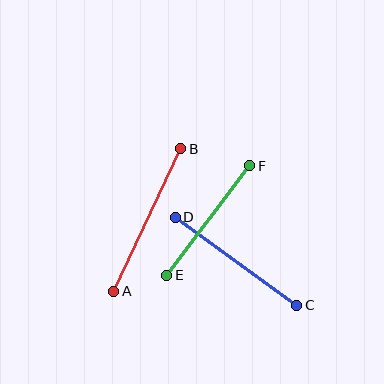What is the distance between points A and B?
The distance is approximately 158 pixels.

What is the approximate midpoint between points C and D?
The midpoint is at approximately (236, 261) pixels.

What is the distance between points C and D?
The distance is approximately 150 pixels.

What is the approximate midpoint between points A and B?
The midpoint is at approximately (147, 220) pixels.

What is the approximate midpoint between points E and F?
The midpoint is at approximately (208, 220) pixels.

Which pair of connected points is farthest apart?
Points A and B are farthest apart.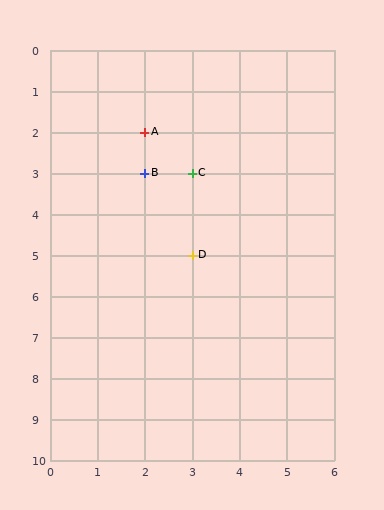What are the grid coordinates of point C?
Point C is at grid coordinates (3, 3).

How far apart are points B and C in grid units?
Points B and C are 1 column apart.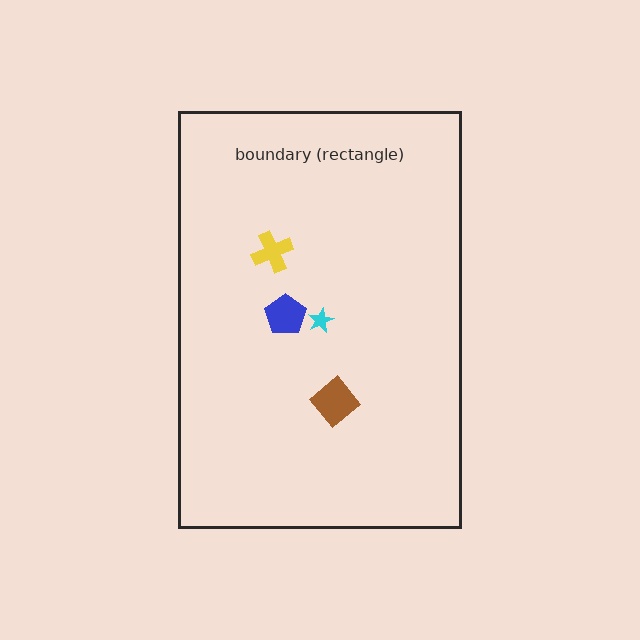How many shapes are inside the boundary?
4 inside, 0 outside.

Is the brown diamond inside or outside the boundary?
Inside.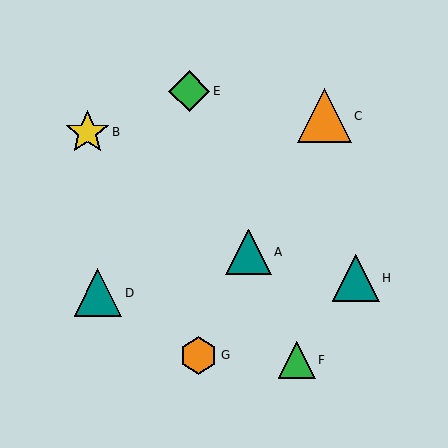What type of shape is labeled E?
Shape E is a green diamond.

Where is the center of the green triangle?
The center of the green triangle is at (297, 360).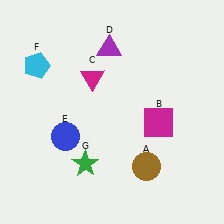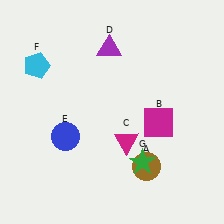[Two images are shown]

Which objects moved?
The objects that moved are: the magenta triangle (C), the green star (G).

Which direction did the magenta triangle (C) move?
The magenta triangle (C) moved down.